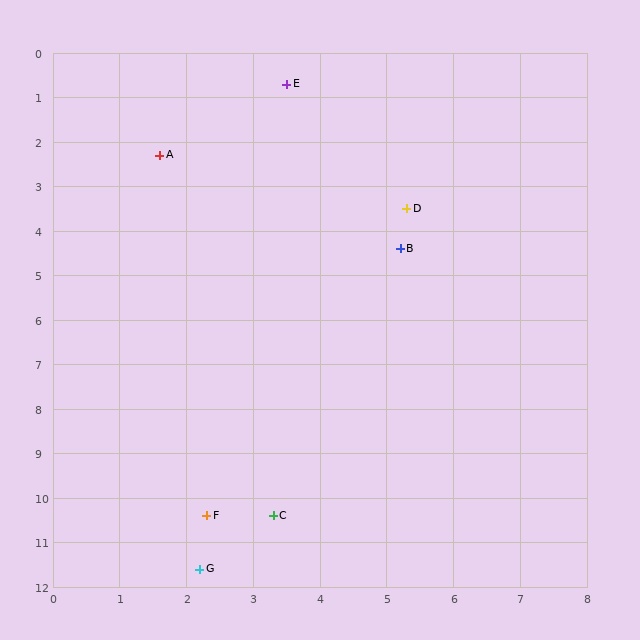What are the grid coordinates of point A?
Point A is at approximately (1.6, 2.3).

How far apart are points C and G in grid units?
Points C and G are about 1.6 grid units apart.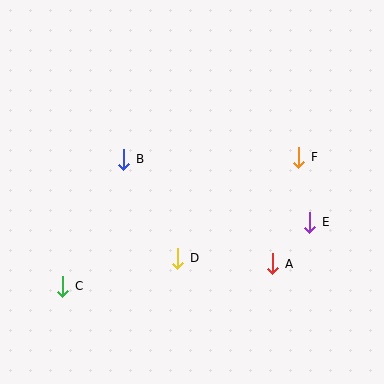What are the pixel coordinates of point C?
Point C is at (63, 286).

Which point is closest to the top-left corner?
Point B is closest to the top-left corner.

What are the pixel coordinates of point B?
Point B is at (124, 159).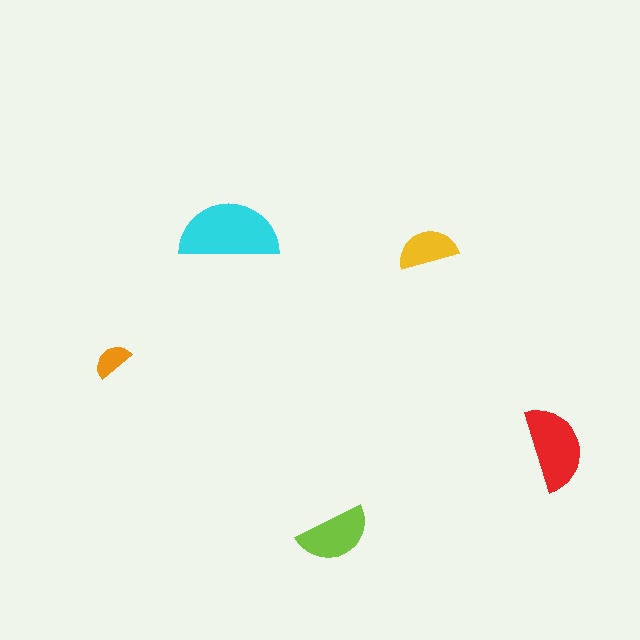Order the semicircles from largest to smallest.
the cyan one, the red one, the lime one, the yellow one, the orange one.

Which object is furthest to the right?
The red semicircle is rightmost.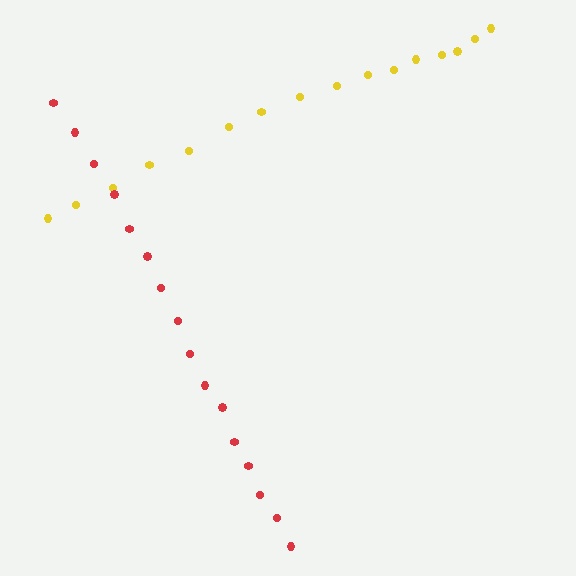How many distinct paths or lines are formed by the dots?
There are 2 distinct paths.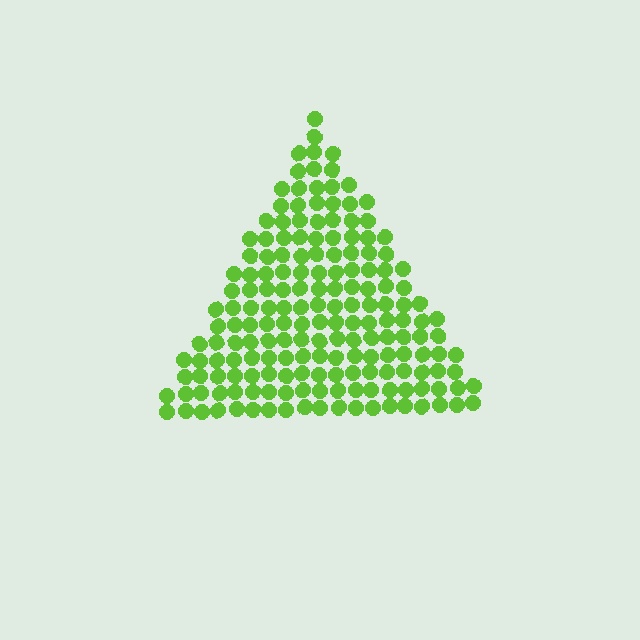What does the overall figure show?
The overall figure shows a triangle.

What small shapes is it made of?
It is made of small circles.